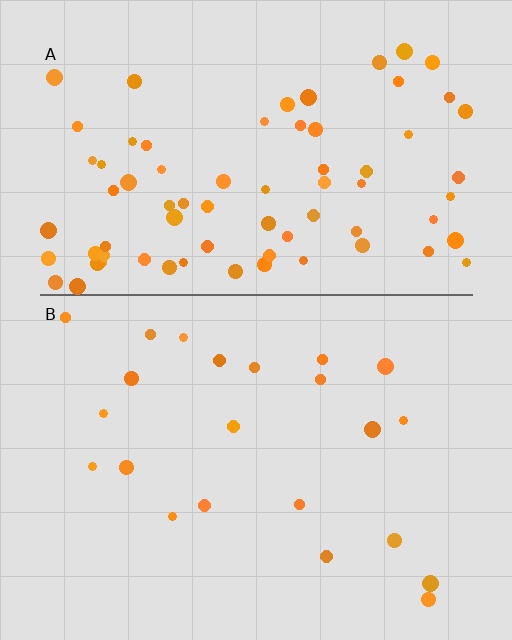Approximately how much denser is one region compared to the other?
Approximately 3.3× — region A over region B.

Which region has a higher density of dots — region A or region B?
A (the top).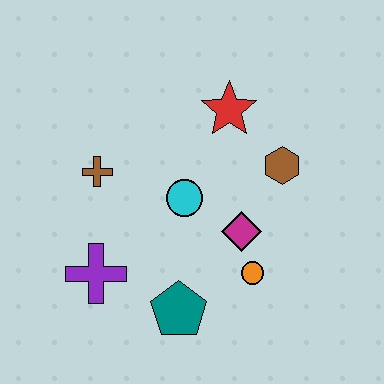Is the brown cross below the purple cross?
No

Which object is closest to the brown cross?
The cyan circle is closest to the brown cross.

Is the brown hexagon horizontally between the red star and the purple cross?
No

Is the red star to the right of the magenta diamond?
No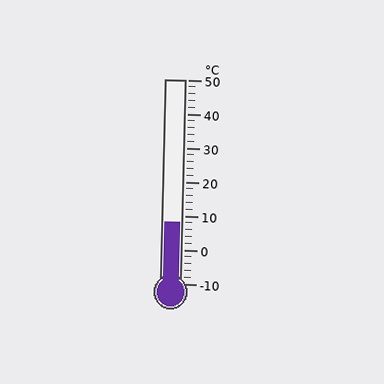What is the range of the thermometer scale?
The thermometer scale ranges from -10°C to 50°C.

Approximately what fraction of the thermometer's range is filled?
The thermometer is filled to approximately 30% of its range.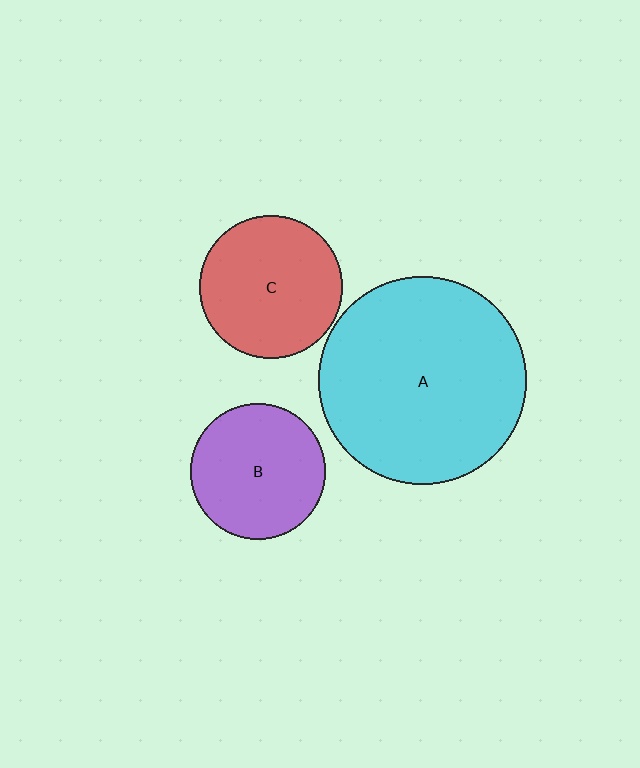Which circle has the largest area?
Circle A (cyan).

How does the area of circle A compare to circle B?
Approximately 2.4 times.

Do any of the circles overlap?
No, none of the circles overlap.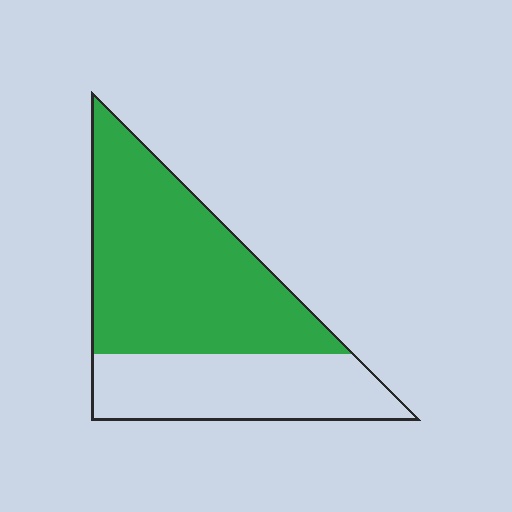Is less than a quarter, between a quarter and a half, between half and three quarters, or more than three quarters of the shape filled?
Between half and three quarters.